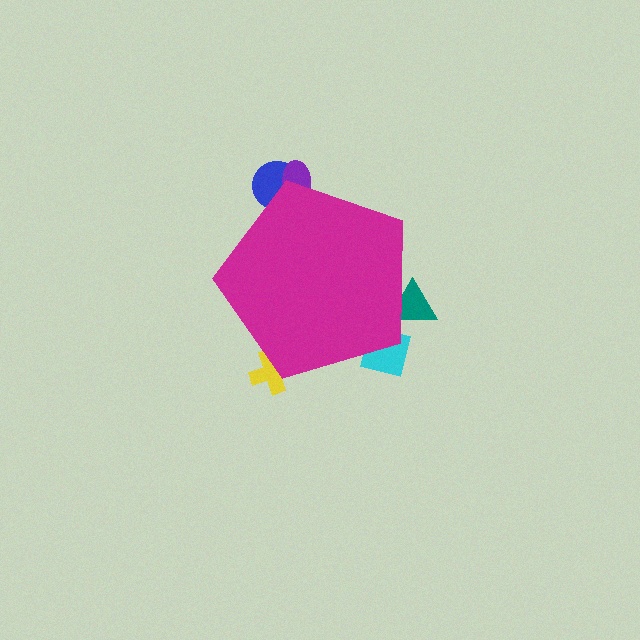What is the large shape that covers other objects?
A magenta pentagon.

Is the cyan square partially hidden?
Yes, the cyan square is partially hidden behind the magenta pentagon.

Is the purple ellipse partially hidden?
Yes, the purple ellipse is partially hidden behind the magenta pentagon.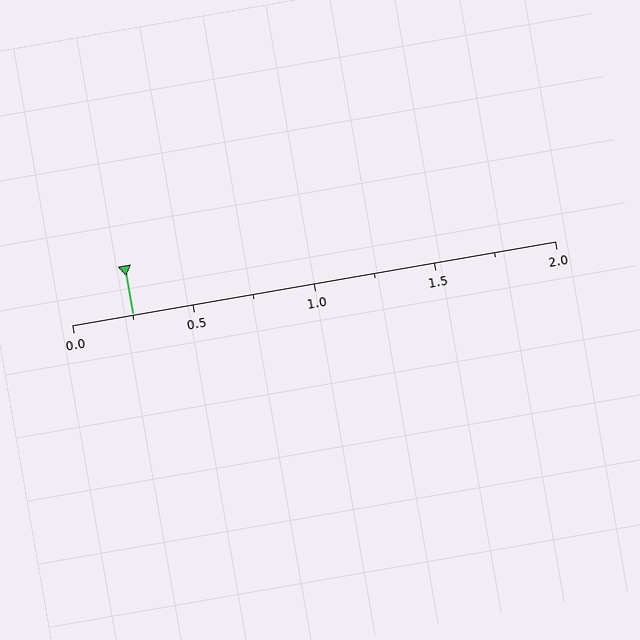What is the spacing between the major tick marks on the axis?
The major ticks are spaced 0.5 apart.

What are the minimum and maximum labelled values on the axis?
The axis runs from 0.0 to 2.0.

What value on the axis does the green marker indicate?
The marker indicates approximately 0.25.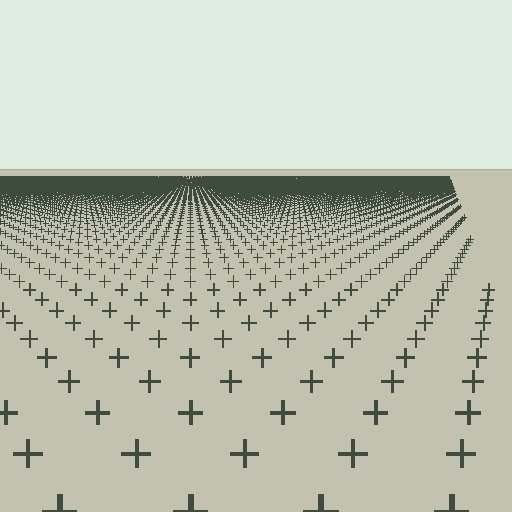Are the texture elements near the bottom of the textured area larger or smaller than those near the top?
Larger. Near the bottom, elements are closer to the viewer and appear at a bigger on-screen size.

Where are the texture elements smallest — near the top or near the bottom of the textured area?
Near the top.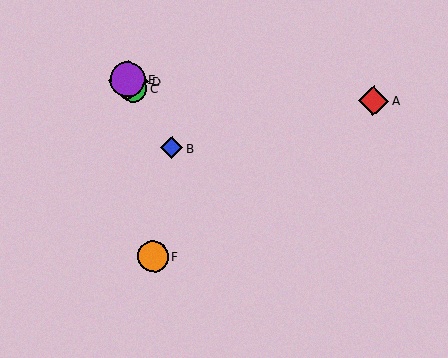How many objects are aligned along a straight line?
4 objects (B, C, D, E) are aligned along a straight line.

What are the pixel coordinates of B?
Object B is at (172, 148).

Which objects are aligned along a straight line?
Objects B, C, D, E are aligned along a straight line.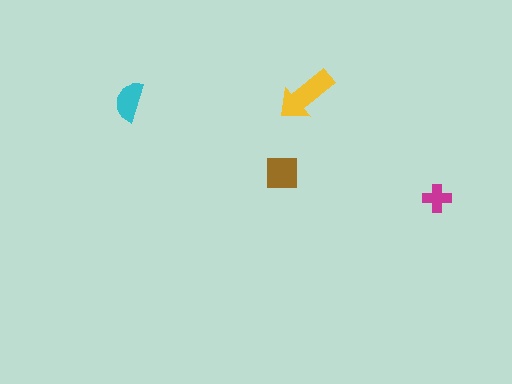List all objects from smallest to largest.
The magenta cross, the cyan semicircle, the brown square, the yellow arrow.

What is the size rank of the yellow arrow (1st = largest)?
1st.